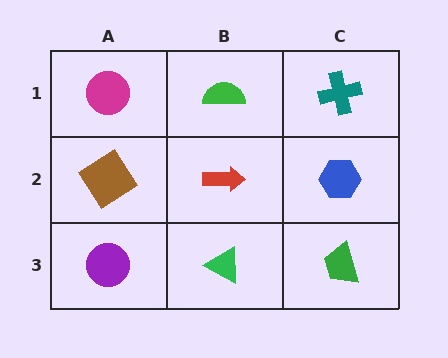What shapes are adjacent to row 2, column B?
A green semicircle (row 1, column B), a green triangle (row 3, column B), a brown diamond (row 2, column A), a blue hexagon (row 2, column C).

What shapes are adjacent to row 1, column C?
A blue hexagon (row 2, column C), a green semicircle (row 1, column B).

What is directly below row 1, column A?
A brown diamond.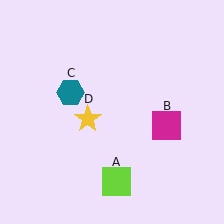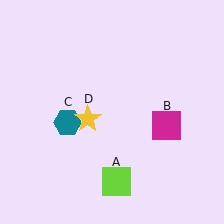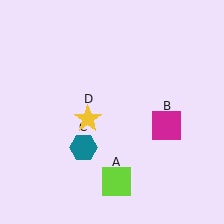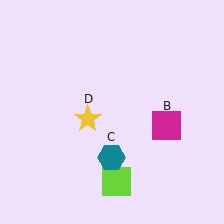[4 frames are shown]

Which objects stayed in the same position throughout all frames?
Lime square (object A) and magenta square (object B) and yellow star (object D) remained stationary.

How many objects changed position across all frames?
1 object changed position: teal hexagon (object C).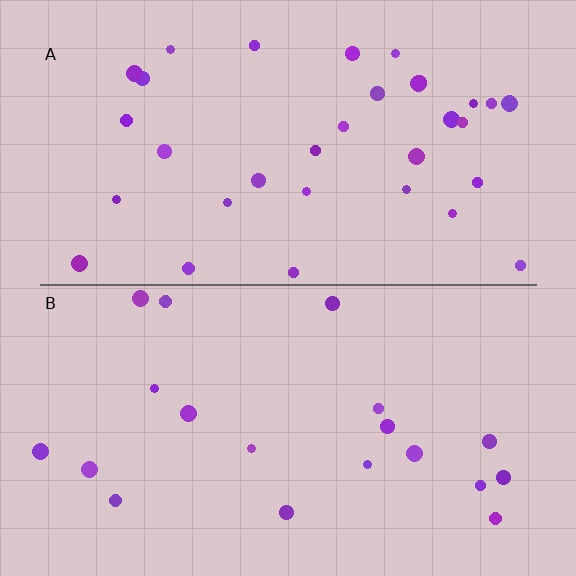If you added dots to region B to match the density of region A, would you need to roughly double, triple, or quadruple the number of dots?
Approximately double.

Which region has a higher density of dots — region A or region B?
A (the top).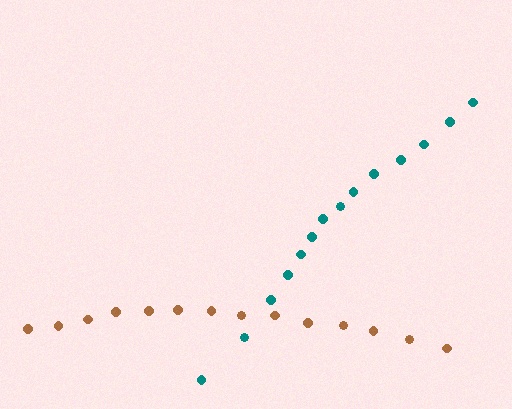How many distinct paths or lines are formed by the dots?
There are 2 distinct paths.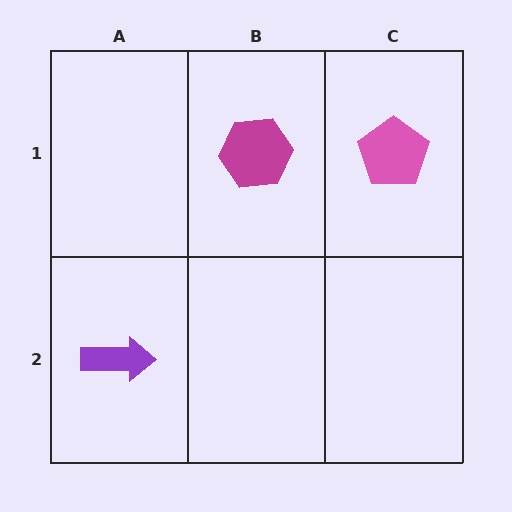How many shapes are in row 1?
2 shapes.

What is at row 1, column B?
A magenta hexagon.